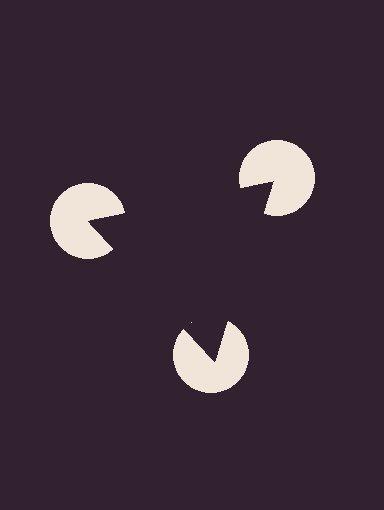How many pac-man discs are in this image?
There are 3 — one at each vertex of the illusory triangle.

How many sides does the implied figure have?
3 sides.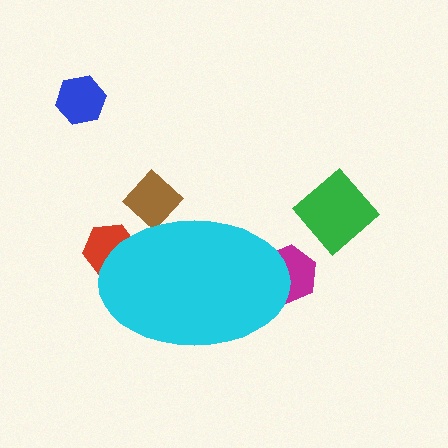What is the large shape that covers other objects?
A cyan ellipse.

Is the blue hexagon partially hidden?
No, the blue hexagon is fully visible.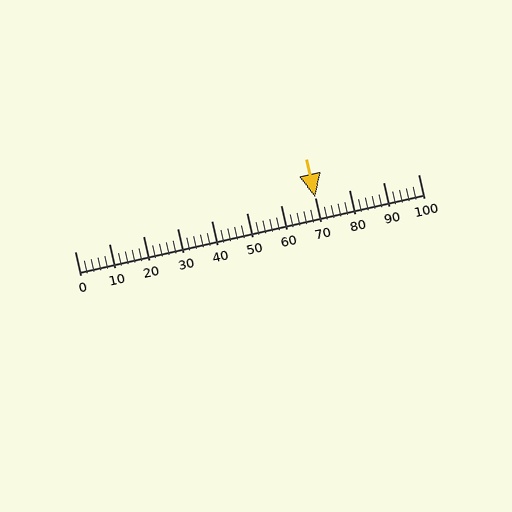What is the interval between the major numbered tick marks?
The major tick marks are spaced 10 units apart.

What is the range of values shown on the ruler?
The ruler shows values from 0 to 100.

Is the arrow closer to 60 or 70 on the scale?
The arrow is closer to 70.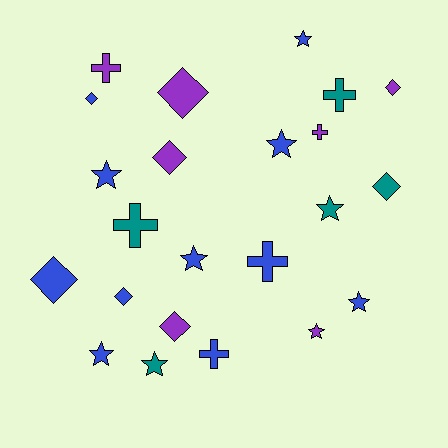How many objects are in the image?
There are 23 objects.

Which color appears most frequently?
Blue, with 11 objects.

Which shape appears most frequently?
Star, with 9 objects.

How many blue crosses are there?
There are 2 blue crosses.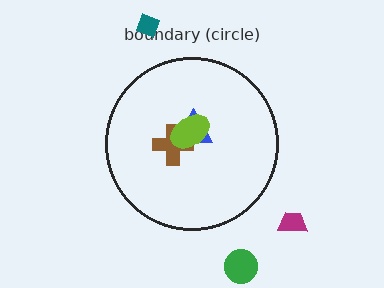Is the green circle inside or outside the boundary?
Outside.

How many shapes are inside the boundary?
3 inside, 3 outside.